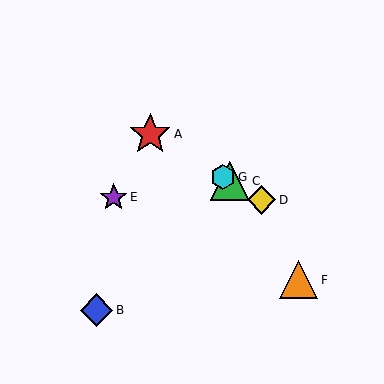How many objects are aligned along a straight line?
4 objects (A, C, D, G) are aligned along a straight line.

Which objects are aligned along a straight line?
Objects A, C, D, G are aligned along a straight line.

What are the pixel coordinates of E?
Object E is at (114, 197).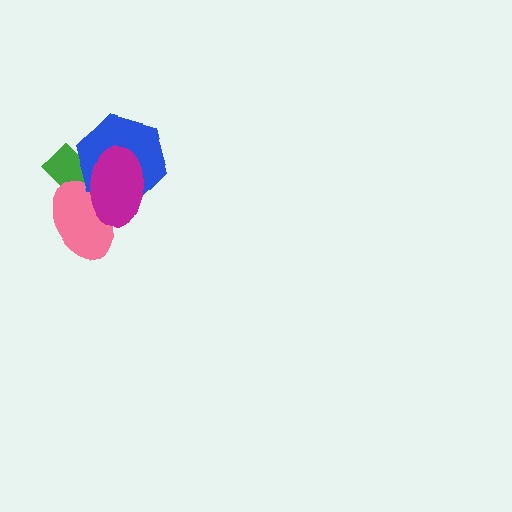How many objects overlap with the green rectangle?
3 objects overlap with the green rectangle.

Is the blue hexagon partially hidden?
Yes, it is partially covered by another shape.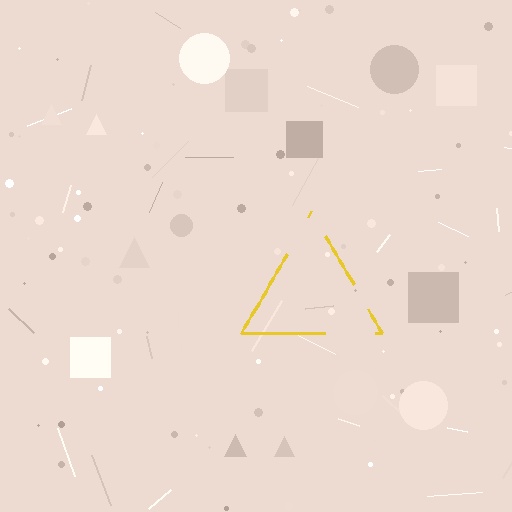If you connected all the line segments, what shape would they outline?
They would outline a triangle.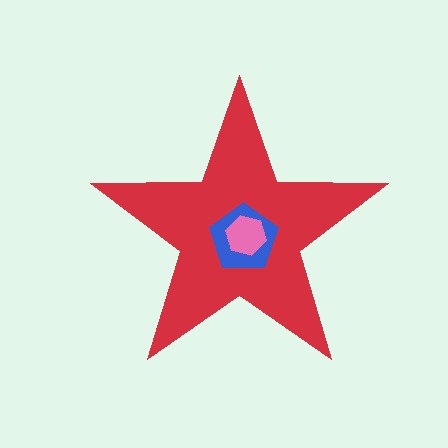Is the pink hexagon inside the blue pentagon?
Yes.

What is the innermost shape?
The pink hexagon.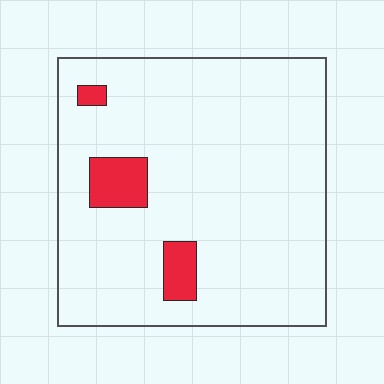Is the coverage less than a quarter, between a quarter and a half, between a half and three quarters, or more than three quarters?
Less than a quarter.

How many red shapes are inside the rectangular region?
3.